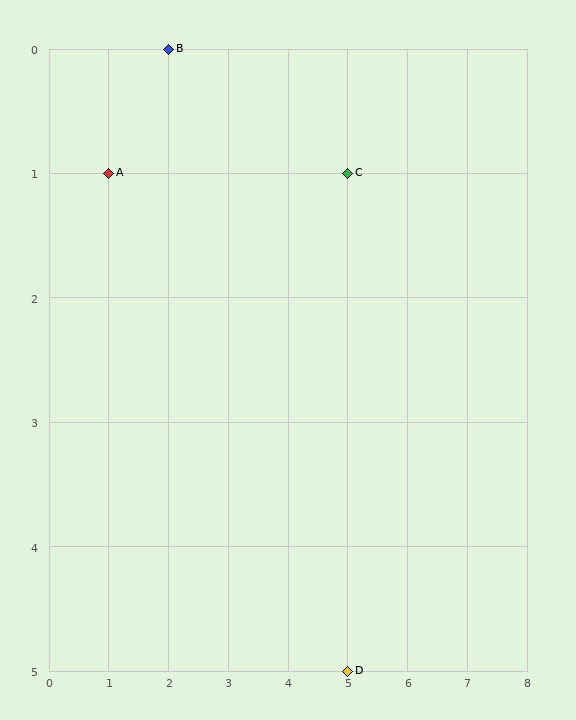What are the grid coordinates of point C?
Point C is at grid coordinates (5, 1).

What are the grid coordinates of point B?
Point B is at grid coordinates (2, 0).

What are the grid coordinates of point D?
Point D is at grid coordinates (5, 5).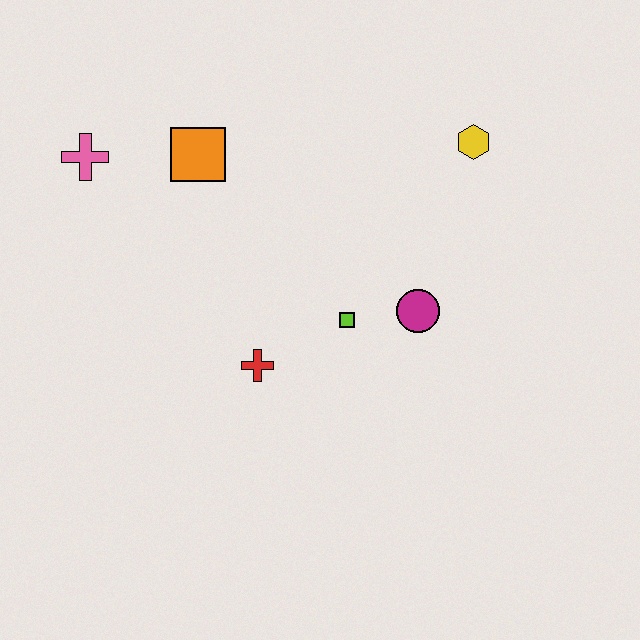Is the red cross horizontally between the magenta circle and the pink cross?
Yes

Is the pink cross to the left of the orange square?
Yes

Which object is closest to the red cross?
The lime square is closest to the red cross.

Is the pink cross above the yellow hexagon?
No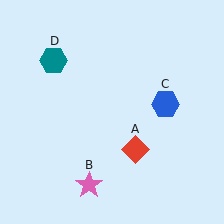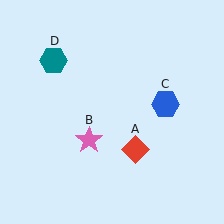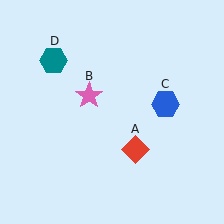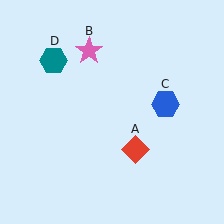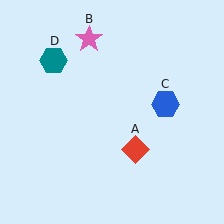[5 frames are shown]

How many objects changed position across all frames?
1 object changed position: pink star (object B).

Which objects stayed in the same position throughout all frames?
Red diamond (object A) and blue hexagon (object C) and teal hexagon (object D) remained stationary.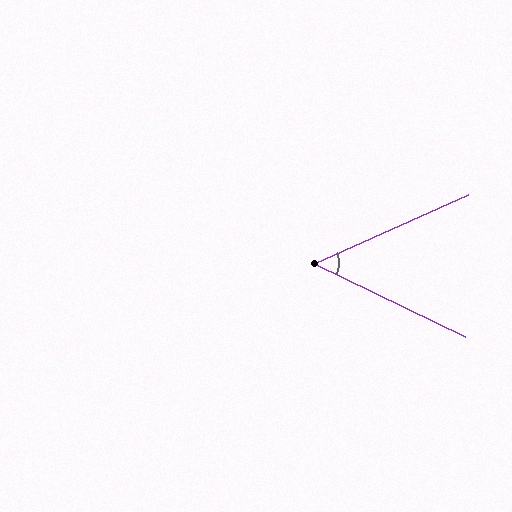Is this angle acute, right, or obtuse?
It is acute.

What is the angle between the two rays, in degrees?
Approximately 50 degrees.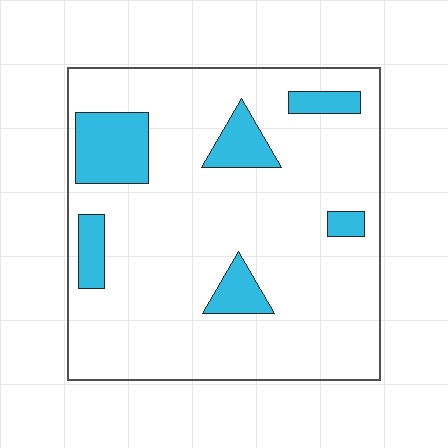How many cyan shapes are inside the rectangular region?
6.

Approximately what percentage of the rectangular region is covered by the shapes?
Approximately 15%.